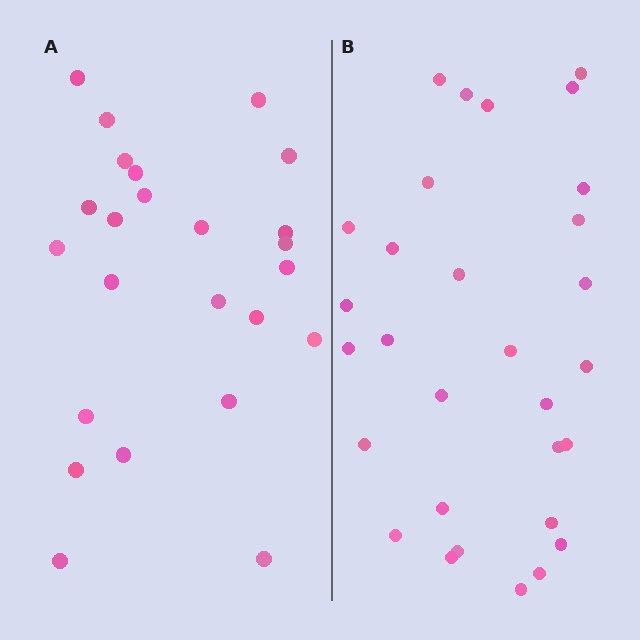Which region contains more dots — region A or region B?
Region B (the right region) has more dots.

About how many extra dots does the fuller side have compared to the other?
Region B has about 6 more dots than region A.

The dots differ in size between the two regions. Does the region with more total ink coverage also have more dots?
No. Region A has more total ink coverage because its dots are larger, but region B actually contains more individual dots. Total area can be misleading — the number of items is what matters here.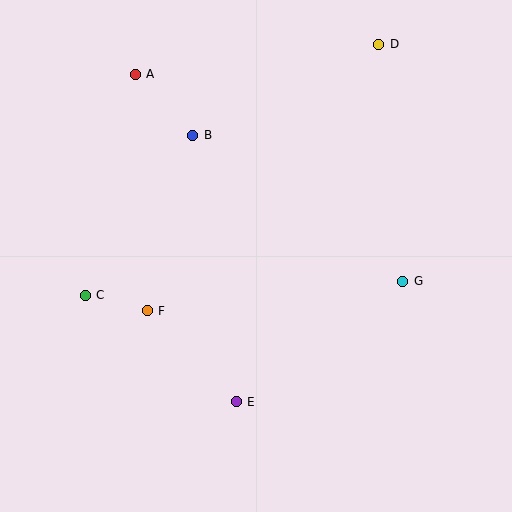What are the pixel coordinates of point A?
Point A is at (135, 74).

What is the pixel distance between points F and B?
The distance between F and B is 181 pixels.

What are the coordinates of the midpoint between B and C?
The midpoint between B and C is at (139, 215).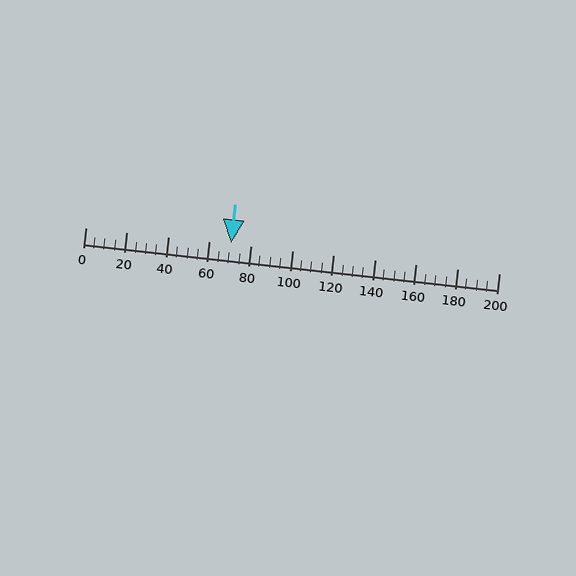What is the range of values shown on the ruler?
The ruler shows values from 0 to 200.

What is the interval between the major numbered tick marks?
The major tick marks are spaced 20 units apart.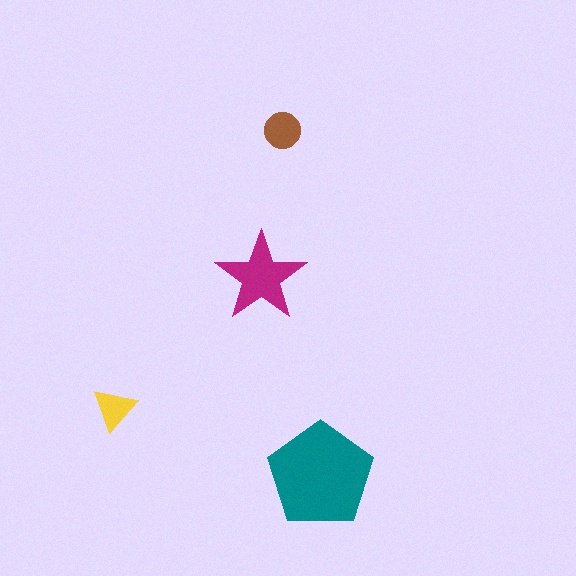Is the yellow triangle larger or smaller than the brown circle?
Smaller.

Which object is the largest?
The teal pentagon.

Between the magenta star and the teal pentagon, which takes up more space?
The teal pentagon.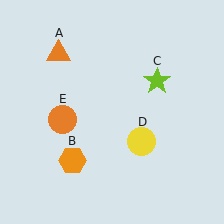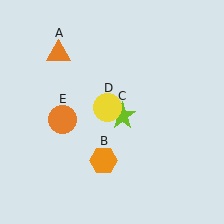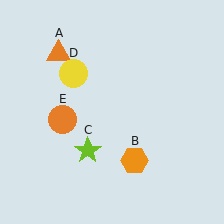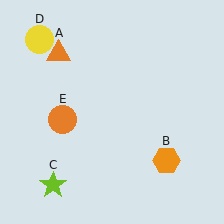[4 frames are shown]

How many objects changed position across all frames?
3 objects changed position: orange hexagon (object B), lime star (object C), yellow circle (object D).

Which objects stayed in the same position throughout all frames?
Orange triangle (object A) and orange circle (object E) remained stationary.